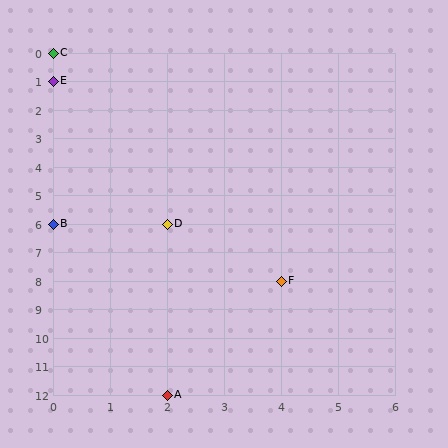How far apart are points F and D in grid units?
Points F and D are 2 columns and 2 rows apart (about 2.8 grid units diagonally).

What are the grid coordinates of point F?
Point F is at grid coordinates (4, 8).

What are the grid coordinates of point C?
Point C is at grid coordinates (0, 0).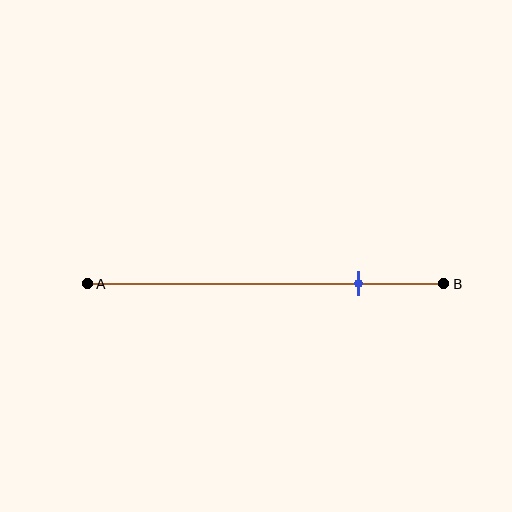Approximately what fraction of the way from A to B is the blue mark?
The blue mark is approximately 75% of the way from A to B.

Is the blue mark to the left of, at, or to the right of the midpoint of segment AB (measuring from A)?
The blue mark is to the right of the midpoint of segment AB.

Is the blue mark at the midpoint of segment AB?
No, the mark is at about 75% from A, not at the 50% midpoint.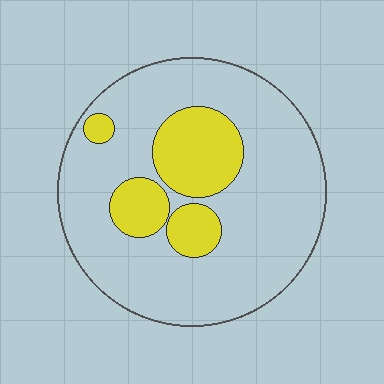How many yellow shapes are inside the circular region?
4.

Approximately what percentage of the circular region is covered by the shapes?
Approximately 20%.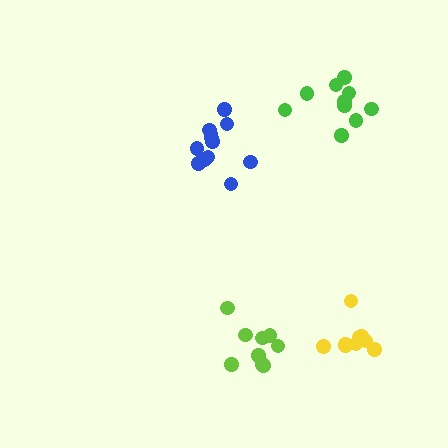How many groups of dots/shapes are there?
There are 4 groups.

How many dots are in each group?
Group 1: 10 dots, Group 2: 9 dots, Group 3: 9 dots, Group 4: 12 dots (40 total).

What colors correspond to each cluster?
The clusters are colored: green, lime, yellow, blue.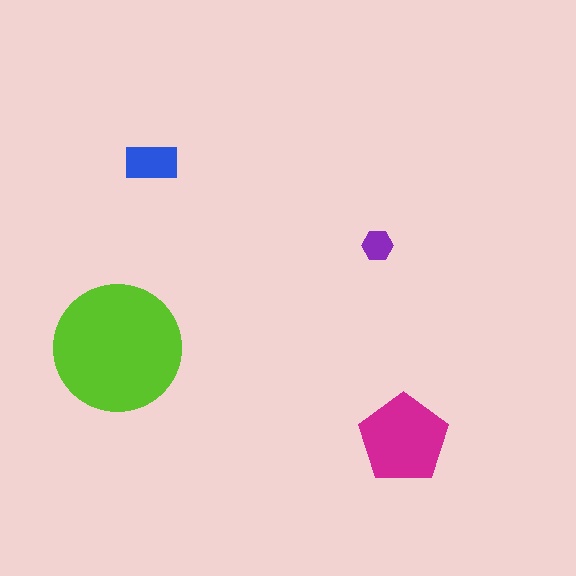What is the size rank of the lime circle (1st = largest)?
1st.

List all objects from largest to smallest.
The lime circle, the magenta pentagon, the blue rectangle, the purple hexagon.